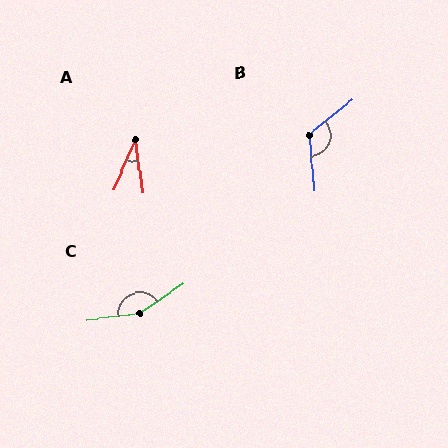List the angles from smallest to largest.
A (32°), B (124°), C (152°).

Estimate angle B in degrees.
Approximately 124 degrees.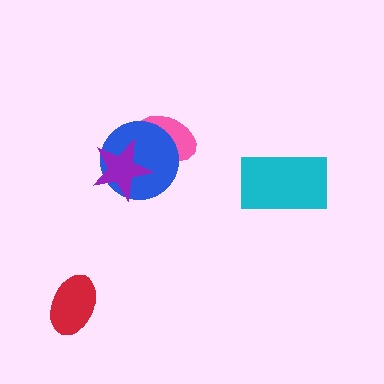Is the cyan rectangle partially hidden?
No, no other shape covers it.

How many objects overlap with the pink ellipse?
2 objects overlap with the pink ellipse.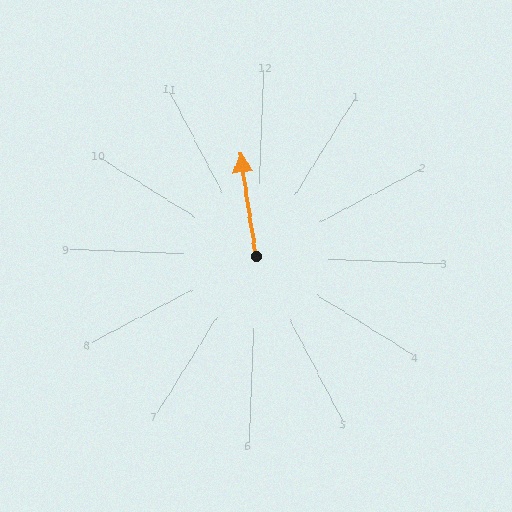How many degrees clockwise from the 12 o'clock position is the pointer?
Approximately 349 degrees.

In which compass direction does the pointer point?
North.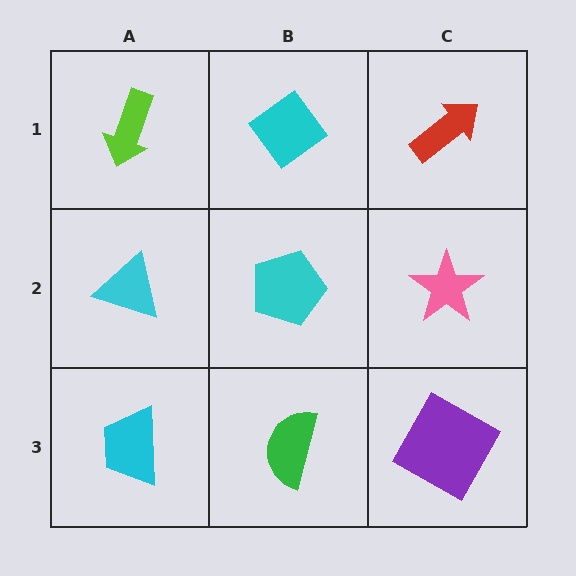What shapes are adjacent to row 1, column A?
A cyan triangle (row 2, column A), a cyan diamond (row 1, column B).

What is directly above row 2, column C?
A red arrow.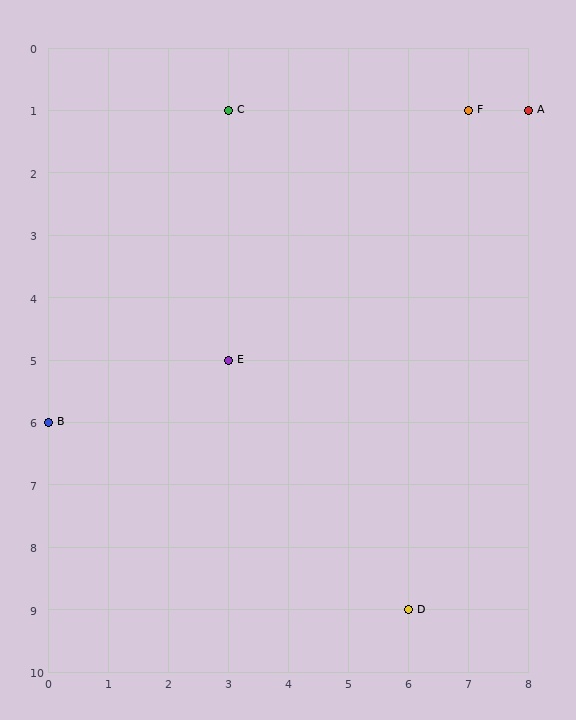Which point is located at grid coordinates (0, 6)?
Point B is at (0, 6).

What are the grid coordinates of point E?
Point E is at grid coordinates (3, 5).